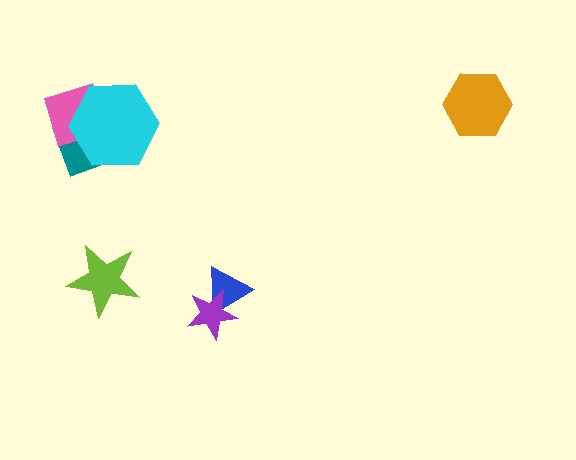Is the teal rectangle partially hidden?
Yes, it is partially covered by another shape.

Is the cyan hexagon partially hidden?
No, no other shape covers it.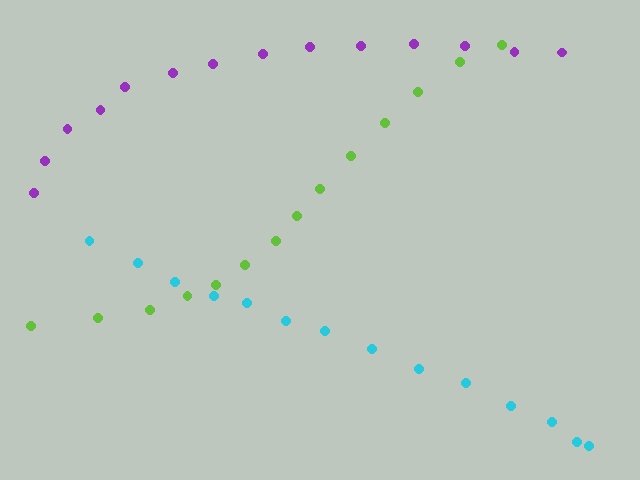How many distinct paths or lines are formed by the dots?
There are 3 distinct paths.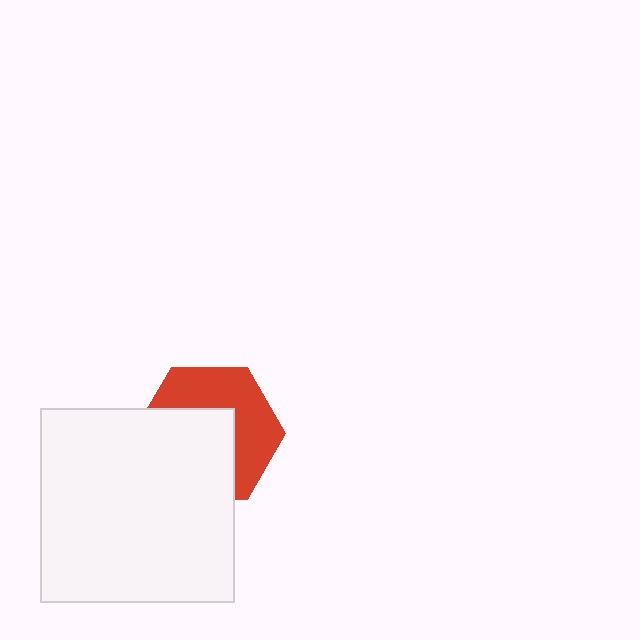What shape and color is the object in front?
The object in front is a white square.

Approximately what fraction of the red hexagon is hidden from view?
Roughly 53% of the red hexagon is hidden behind the white square.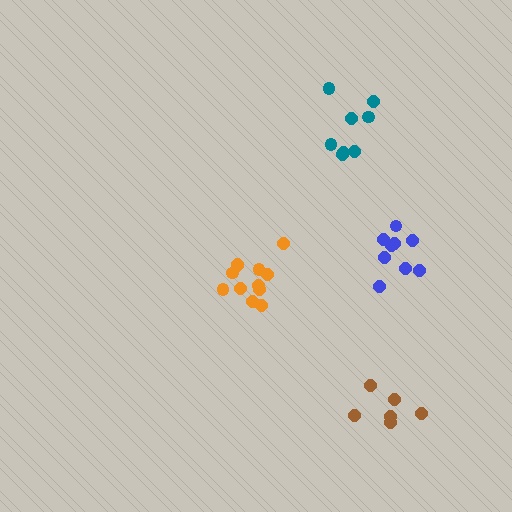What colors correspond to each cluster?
The clusters are colored: blue, orange, teal, brown.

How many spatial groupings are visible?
There are 4 spatial groupings.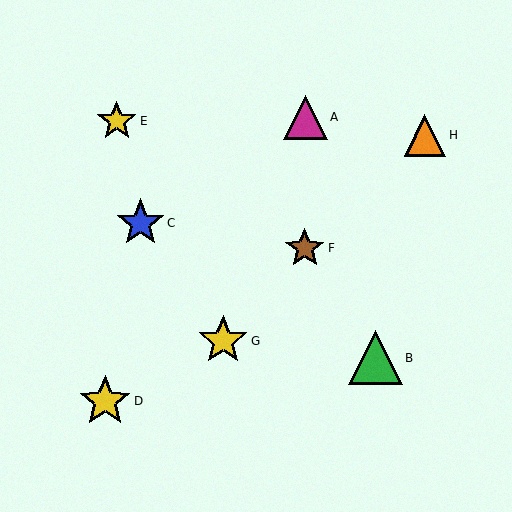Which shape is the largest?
The green triangle (labeled B) is the largest.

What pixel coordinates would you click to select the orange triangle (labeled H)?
Click at (425, 135) to select the orange triangle H.